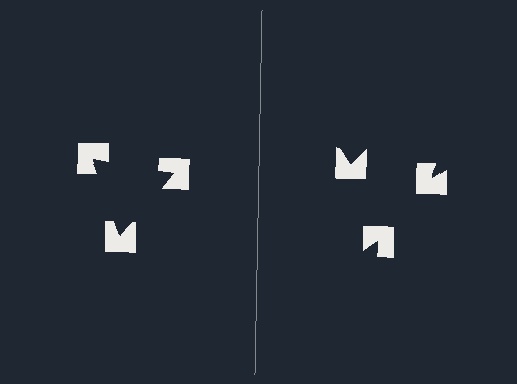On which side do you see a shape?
An illusory triangle appears on the left side. On the right side the wedge cuts are rotated, so no coherent shape forms.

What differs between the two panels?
The notched squares are positioned identically on both sides; only the wedge orientations differ. On the left they align to a triangle; on the right they are misaligned.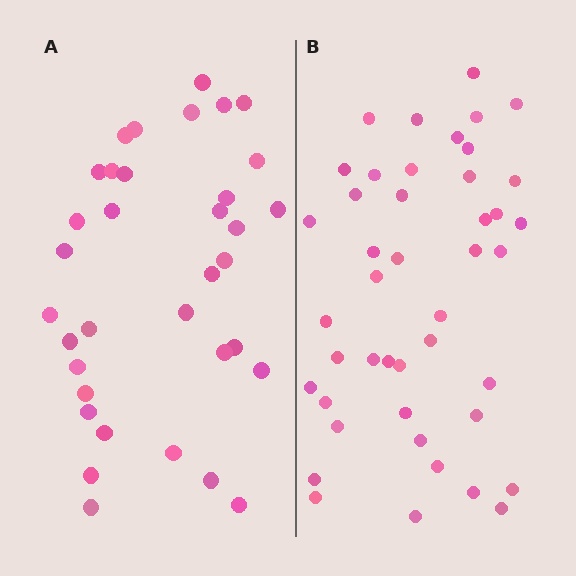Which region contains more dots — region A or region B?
Region B (the right region) has more dots.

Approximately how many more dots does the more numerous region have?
Region B has roughly 8 or so more dots than region A.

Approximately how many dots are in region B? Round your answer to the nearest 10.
About 40 dots. (The exact count is 44, which rounds to 40.)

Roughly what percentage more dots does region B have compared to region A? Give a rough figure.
About 25% more.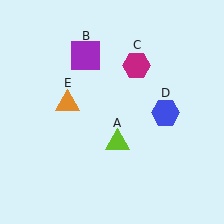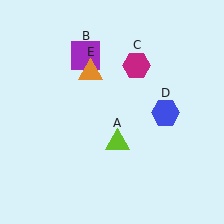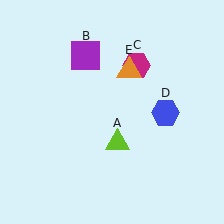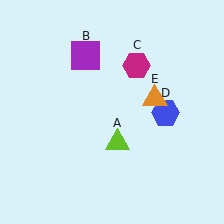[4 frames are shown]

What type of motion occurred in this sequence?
The orange triangle (object E) rotated clockwise around the center of the scene.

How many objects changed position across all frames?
1 object changed position: orange triangle (object E).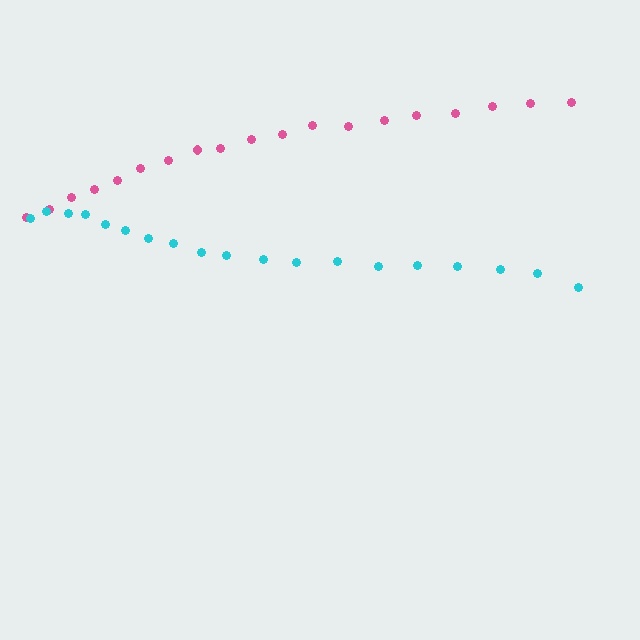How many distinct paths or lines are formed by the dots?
There are 2 distinct paths.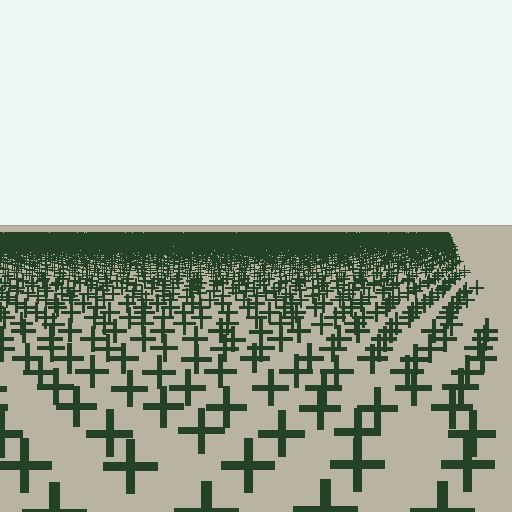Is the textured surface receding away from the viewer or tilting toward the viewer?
The surface is receding away from the viewer. Texture elements get smaller and denser toward the top.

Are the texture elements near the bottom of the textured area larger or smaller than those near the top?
Larger. Near the bottom, elements are closer to the viewer and appear at a bigger on-screen size.